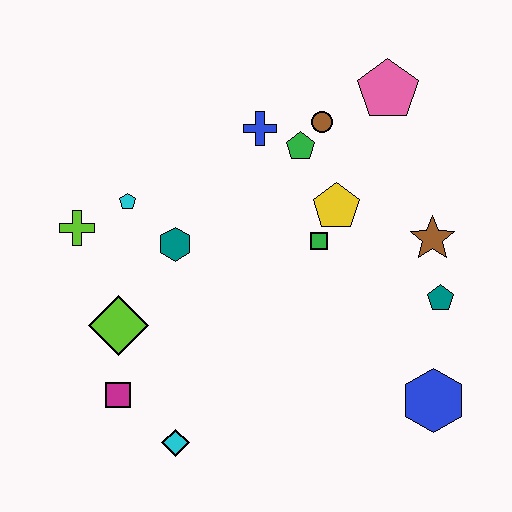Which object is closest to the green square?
The yellow pentagon is closest to the green square.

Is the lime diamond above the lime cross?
No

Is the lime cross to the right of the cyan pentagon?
No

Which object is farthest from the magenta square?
The pink pentagon is farthest from the magenta square.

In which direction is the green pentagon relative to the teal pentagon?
The green pentagon is above the teal pentagon.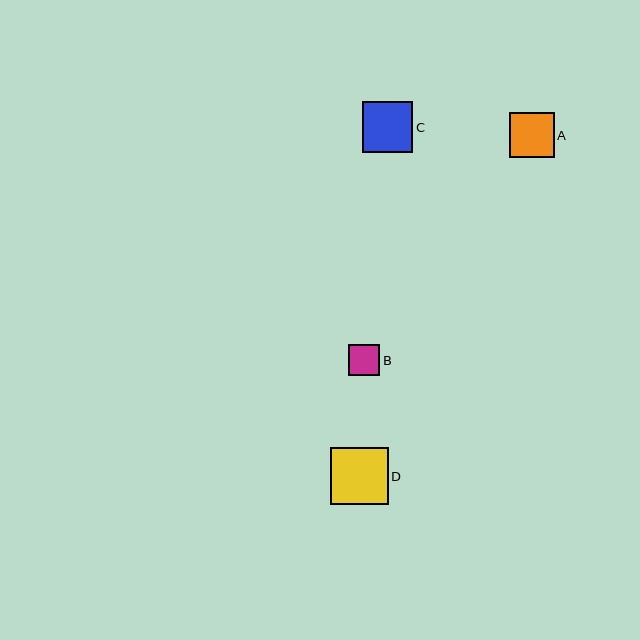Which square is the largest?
Square D is the largest with a size of approximately 57 pixels.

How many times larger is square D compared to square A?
Square D is approximately 1.3 times the size of square A.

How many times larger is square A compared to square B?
Square A is approximately 1.4 times the size of square B.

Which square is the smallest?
Square B is the smallest with a size of approximately 32 pixels.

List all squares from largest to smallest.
From largest to smallest: D, C, A, B.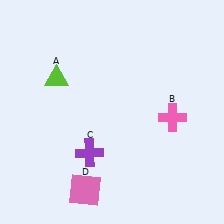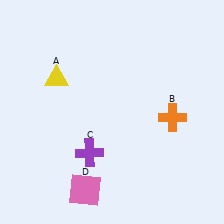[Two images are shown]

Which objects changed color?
A changed from lime to yellow. B changed from pink to orange.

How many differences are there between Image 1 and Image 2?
There are 2 differences between the two images.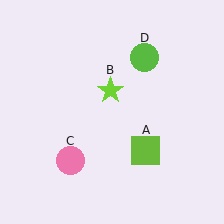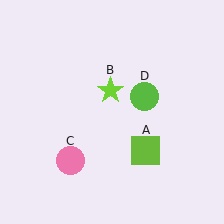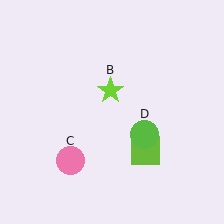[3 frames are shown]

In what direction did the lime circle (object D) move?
The lime circle (object D) moved down.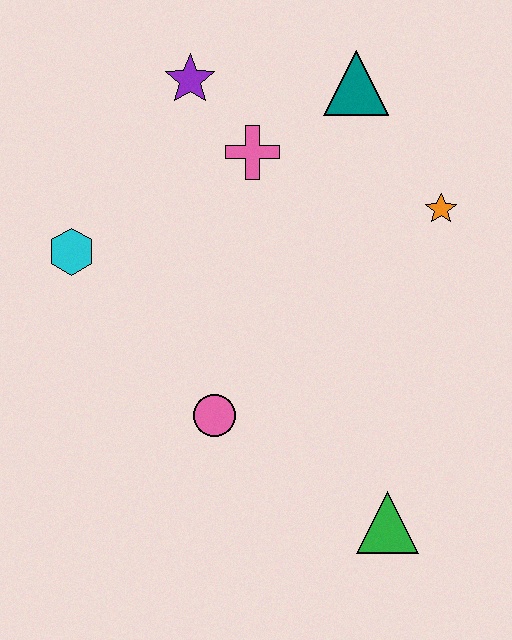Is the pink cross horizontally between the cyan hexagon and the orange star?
Yes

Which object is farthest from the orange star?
The cyan hexagon is farthest from the orange star.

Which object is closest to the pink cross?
The purple star is closest to the pink cross.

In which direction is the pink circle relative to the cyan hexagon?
The pink circle is below the cyan hexagon.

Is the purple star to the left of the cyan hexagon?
No